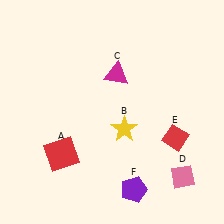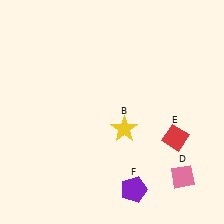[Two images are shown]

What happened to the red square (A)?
The red square (A) was removed in Image 2. It was in the bottom-left area of Image 1.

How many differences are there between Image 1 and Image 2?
There are 2 differences between the two images.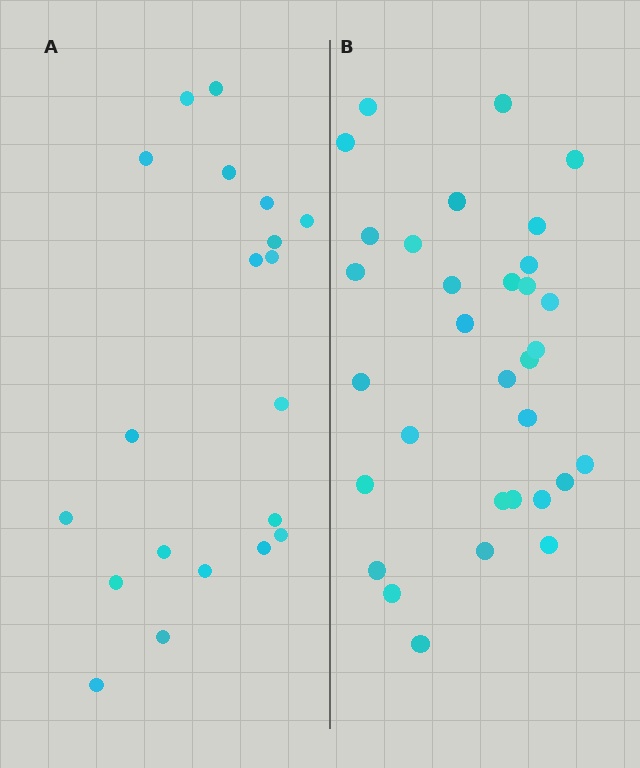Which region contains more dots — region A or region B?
Region B (the right region) has more dots.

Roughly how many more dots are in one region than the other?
Region B has roughly 12 or so more dots than region A.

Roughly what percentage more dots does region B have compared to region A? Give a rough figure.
About 60% more.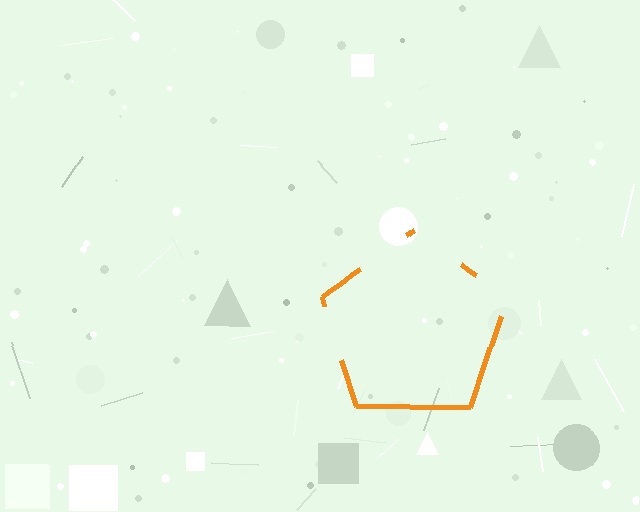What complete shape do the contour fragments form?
The contour fragments form a pentagon.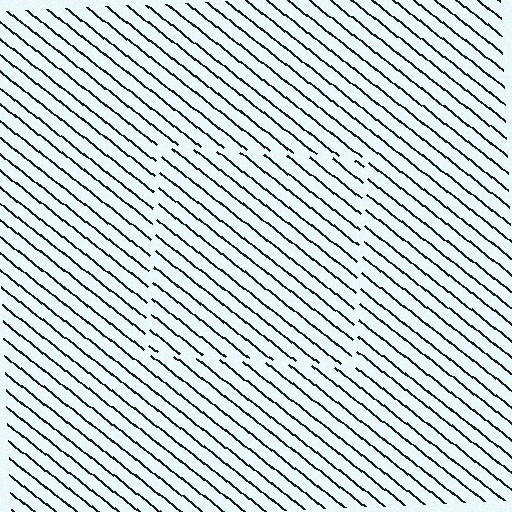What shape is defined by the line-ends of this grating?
An illusory square. The interior of the shape contains the same grating, shifted by half a period — the contour is defined by the phase discontinuity where line-ends from the inner and outer gratings abut.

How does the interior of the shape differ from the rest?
The interior of the shape contains the same grating, shifted by half a period — the contour is defined by the phase discontinuity where line-ends from the inner and outer gratings abut.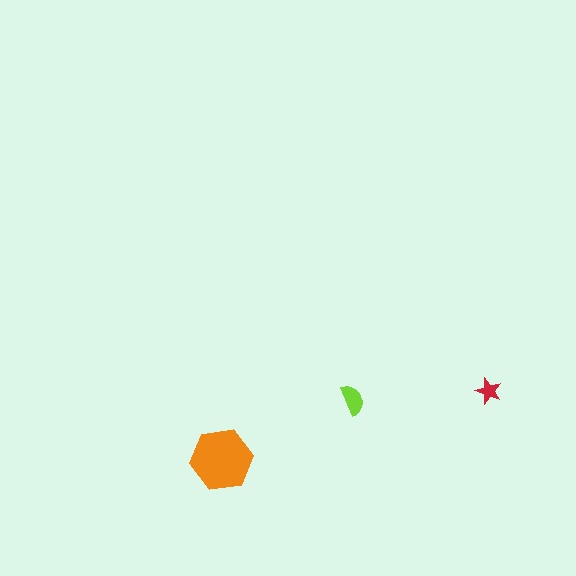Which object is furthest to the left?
The orange hexagon is leftmost.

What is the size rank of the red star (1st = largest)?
3rd.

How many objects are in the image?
There are 3 objects in the image.